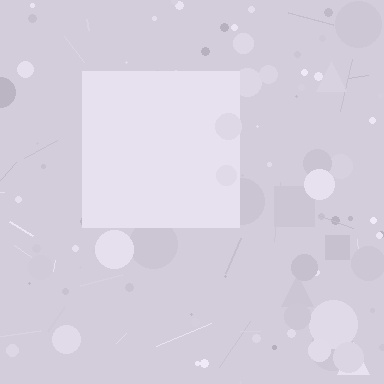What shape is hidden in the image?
A square is hidden in the image.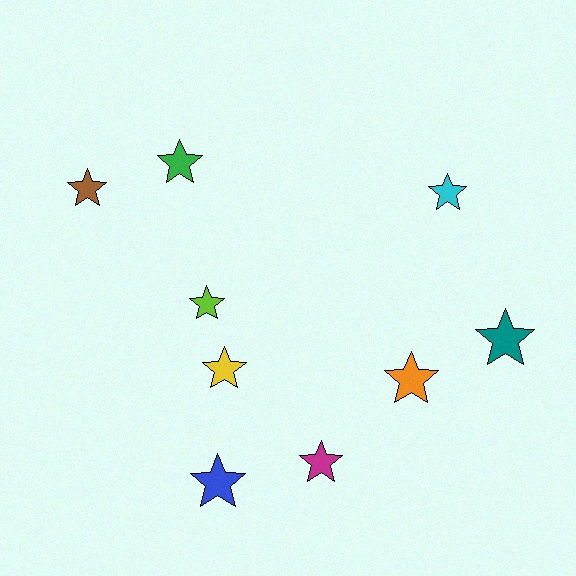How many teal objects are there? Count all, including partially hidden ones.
There is 1 teal object.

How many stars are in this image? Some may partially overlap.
There are 9 stars.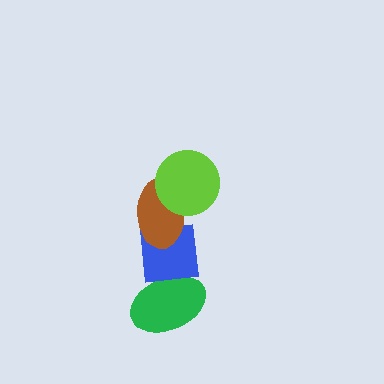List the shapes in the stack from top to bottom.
From top to bottom: the lime circle, the brown ellipse, the blue square, the green ellipse.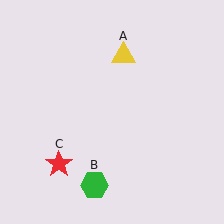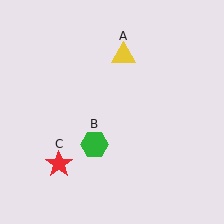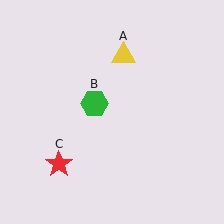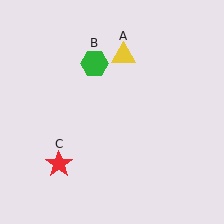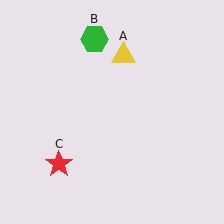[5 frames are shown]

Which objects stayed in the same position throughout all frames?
Yellow triangle (object A) and red star (object C) remained stationary.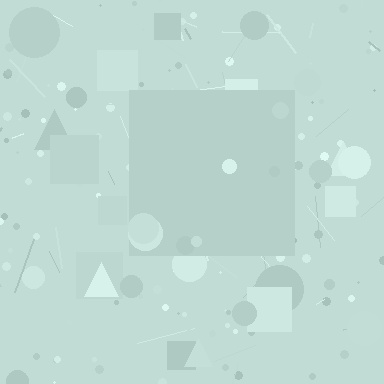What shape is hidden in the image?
A square is hidden in the image.